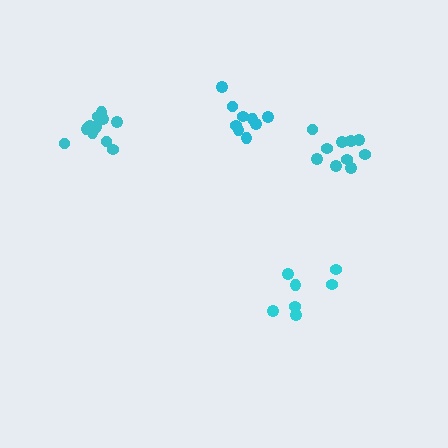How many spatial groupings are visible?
There are 4 spatial groupings.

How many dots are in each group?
Group 1: 7 dots, Group 2: 9 dots, Group 3: 11 dots, Group 4: 10 dots (37 total).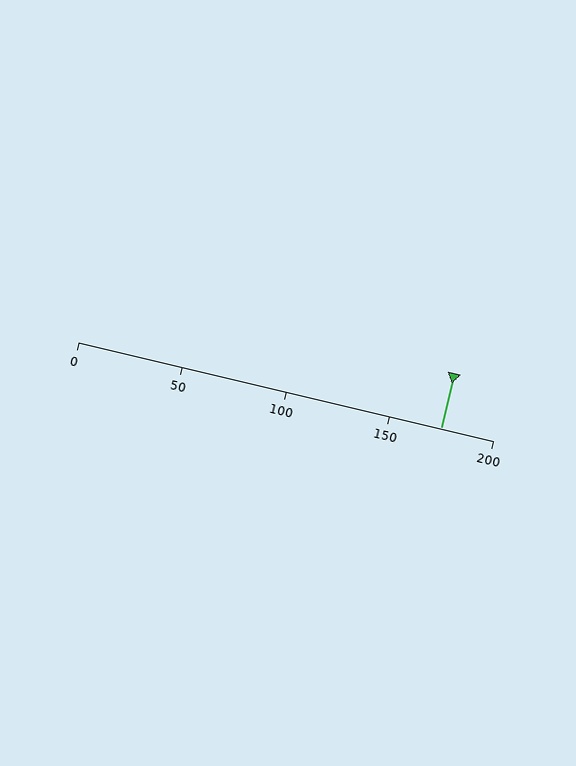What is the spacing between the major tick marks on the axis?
The major ticks are spaced 50 apart.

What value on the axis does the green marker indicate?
The marker indicates approximately 175.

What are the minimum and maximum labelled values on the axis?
The axis runs from 0 to 200.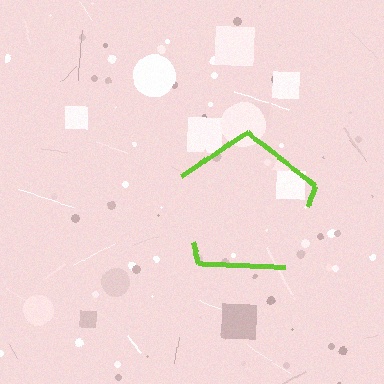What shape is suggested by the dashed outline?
The dashed outline suggests a pentagon.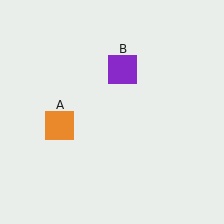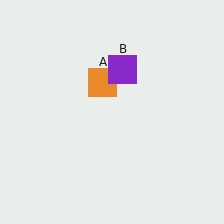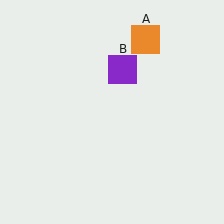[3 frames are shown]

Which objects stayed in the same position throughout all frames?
Purple square (object B) remained stationary.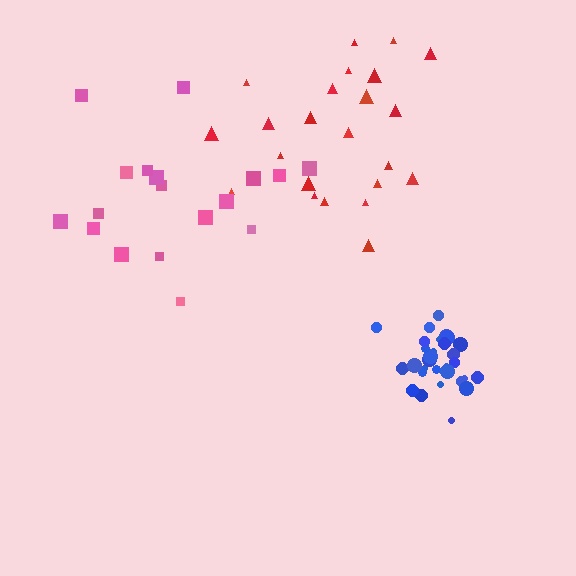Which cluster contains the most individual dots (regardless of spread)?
Blue (30).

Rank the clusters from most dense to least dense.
blue, red, pink.